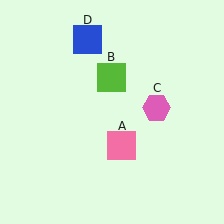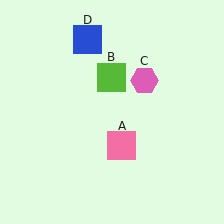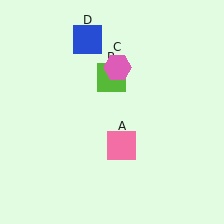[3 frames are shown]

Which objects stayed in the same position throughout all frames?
Pink square (object A) and lime square (object B) and blue square (object D) remained stationary.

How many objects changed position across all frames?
1 object changed position: pink hexagon (object C).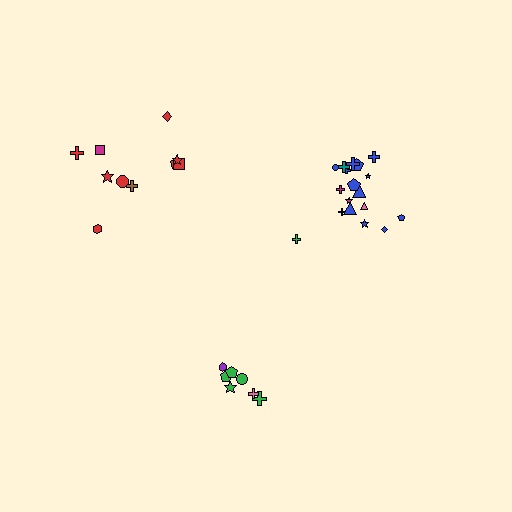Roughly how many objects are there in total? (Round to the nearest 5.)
Roughly 35 objects in total.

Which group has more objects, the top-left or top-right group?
The top-right group.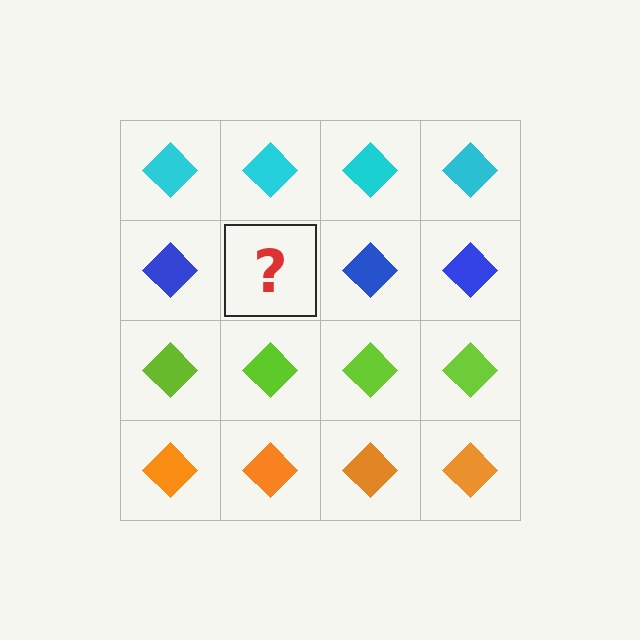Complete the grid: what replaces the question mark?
The question mark should be replaced with a blue diamond.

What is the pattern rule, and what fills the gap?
The rule is that each row has a consistent color. The gap should be filled with a blue diamond.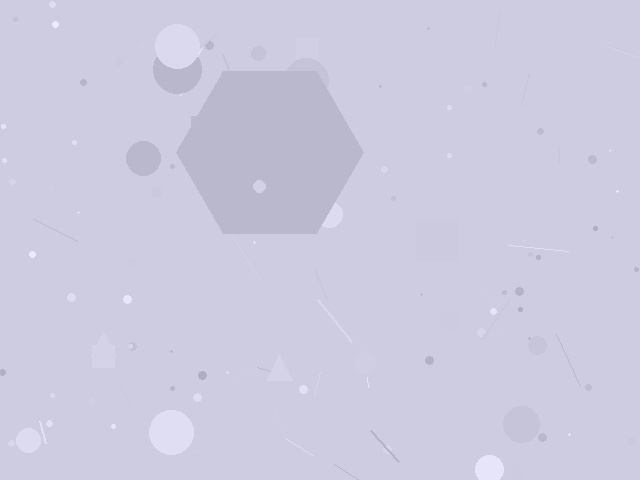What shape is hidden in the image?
A hexagon is hidden in the image.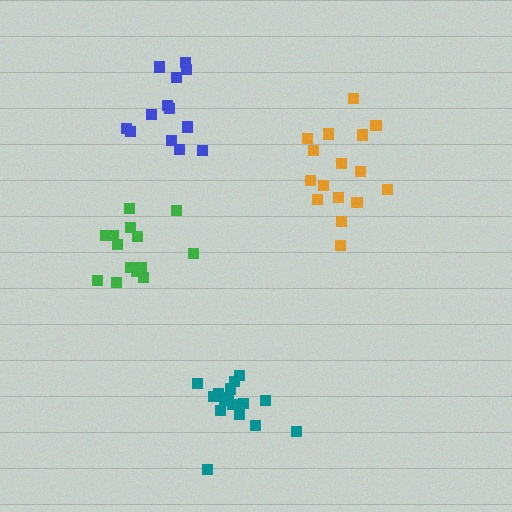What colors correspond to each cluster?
The clusters are colored: orange, green, teal, blue.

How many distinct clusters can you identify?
There are 4 distinct clusters.